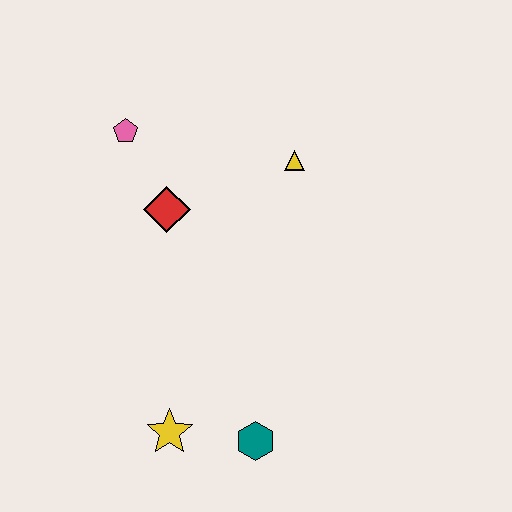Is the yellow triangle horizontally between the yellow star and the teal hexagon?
No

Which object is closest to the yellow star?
The teal hexagon is closest to the yellow star.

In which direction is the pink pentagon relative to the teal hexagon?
The pink pentagon is above the teal hexagon.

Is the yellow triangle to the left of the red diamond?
No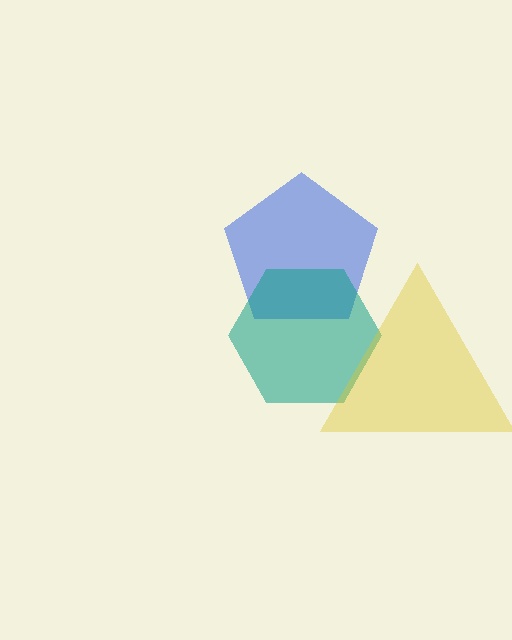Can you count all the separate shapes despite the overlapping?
Yes, there are 3 separate shapes.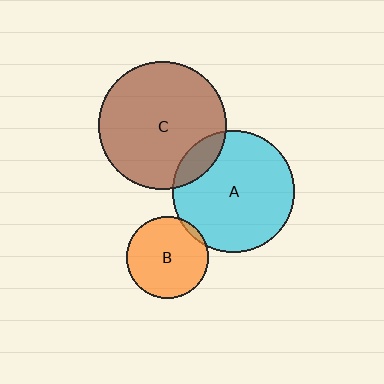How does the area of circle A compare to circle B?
Approximately 2.2 times.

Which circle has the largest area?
Circle C (brown).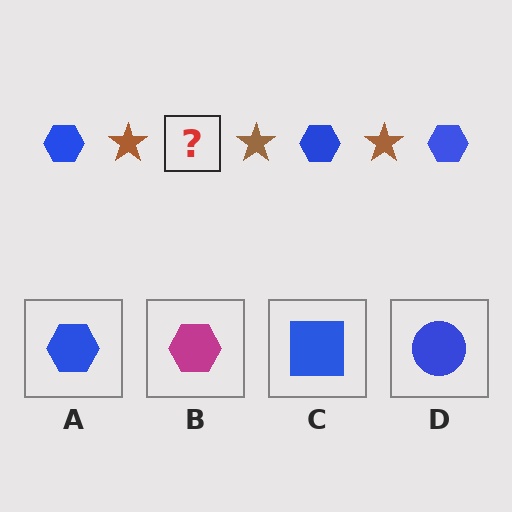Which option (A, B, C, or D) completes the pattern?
A.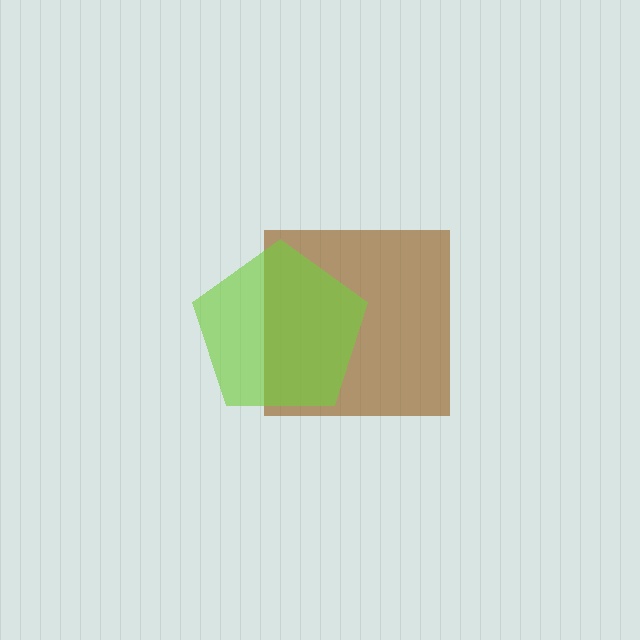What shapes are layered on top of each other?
The layered shapes are: a brown square, a lime pentagon.